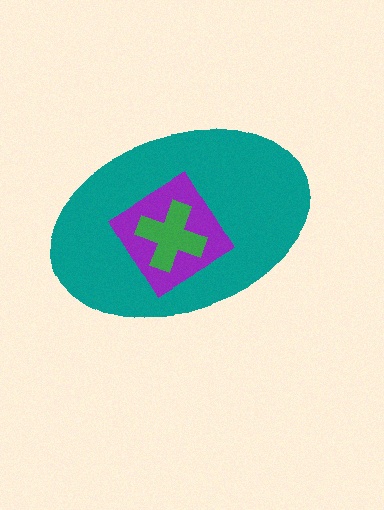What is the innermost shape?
The green cross.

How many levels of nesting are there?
3.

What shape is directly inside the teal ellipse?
The purple diamond.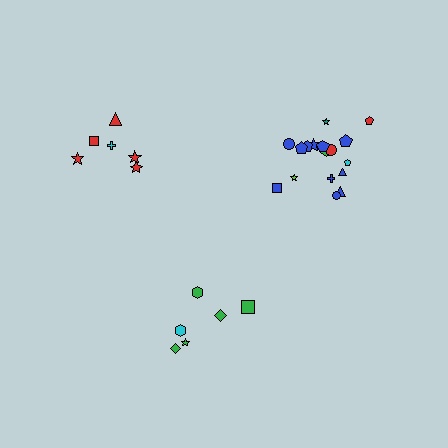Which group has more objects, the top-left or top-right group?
The top-right group.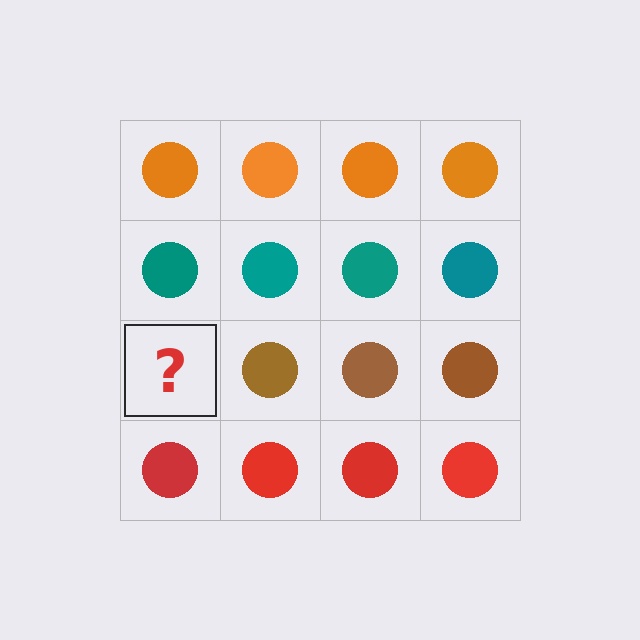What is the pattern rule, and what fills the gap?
The rule is that each row has a consistent color. The gap should be filled with a brown circle.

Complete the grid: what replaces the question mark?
The question mark should be replaced with a brown circle.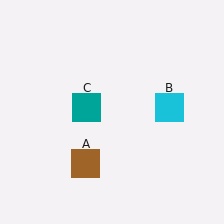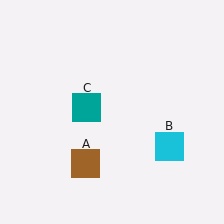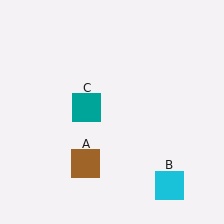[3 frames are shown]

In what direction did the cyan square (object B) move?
The cyan square (object B) moved down.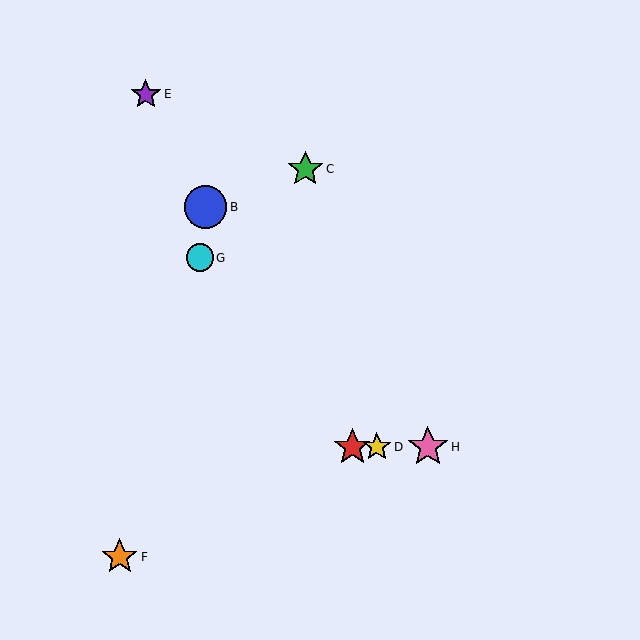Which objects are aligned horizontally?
Objects A, D, H are aligned horizontally.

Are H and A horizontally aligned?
Yes, both are at y≈447.